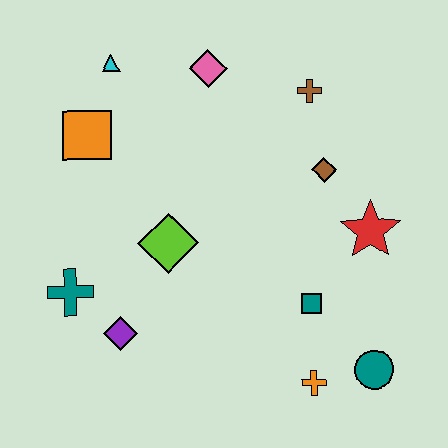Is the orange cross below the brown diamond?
Yes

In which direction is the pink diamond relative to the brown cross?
The pink diamond is to the left of the brown cross.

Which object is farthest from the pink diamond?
The teal circle is farthest from the pink diamond.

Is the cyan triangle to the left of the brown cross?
Yes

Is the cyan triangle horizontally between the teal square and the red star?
No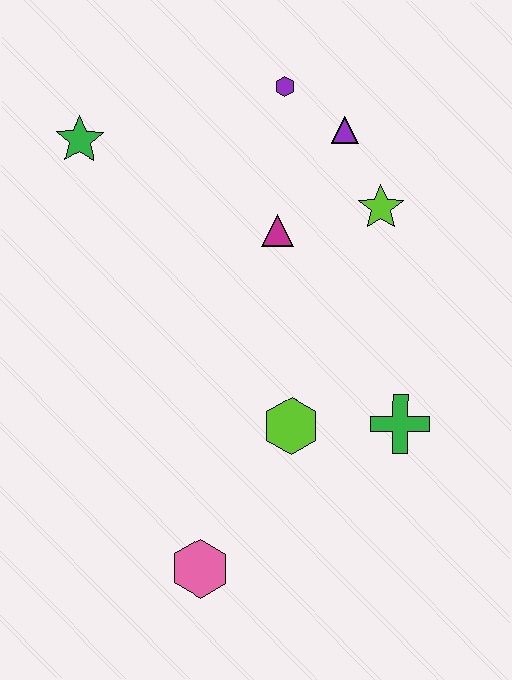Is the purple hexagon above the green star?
Yes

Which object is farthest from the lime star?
The pink hexagon is farthest from the lime star.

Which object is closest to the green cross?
The lime hexagon is closest to the green cross.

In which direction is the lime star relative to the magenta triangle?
The lime star is to the right of the magenta triangle.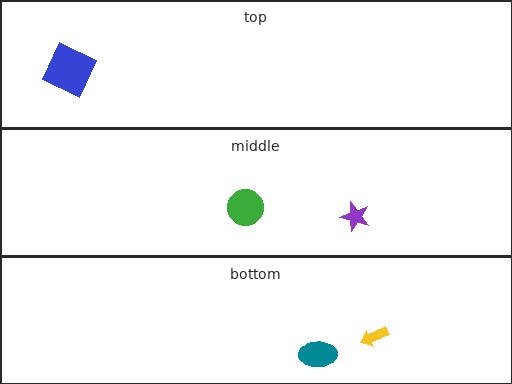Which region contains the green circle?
The middle region.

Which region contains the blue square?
The top region.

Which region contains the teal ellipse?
The bottom region.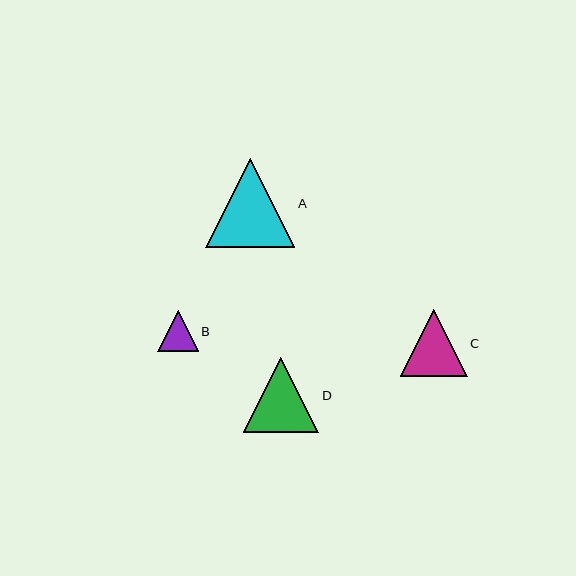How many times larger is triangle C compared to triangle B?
Triangle C is approximately 1.6 times the size of triangle B.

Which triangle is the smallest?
Triangle B is the smallest with a size of approximately 41 pixels.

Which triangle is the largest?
Triangle A is the largest with a size of approximately 89 pixels.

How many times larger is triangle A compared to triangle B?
Triangle A is approximately 2.2 times the size of triangle B.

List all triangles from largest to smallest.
From largest to smallest: A, D, C, B.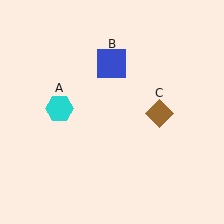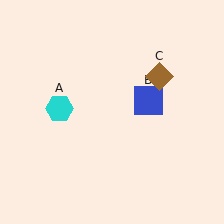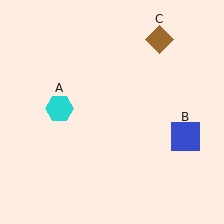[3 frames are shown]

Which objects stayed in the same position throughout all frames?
Cyan hexagon (object A) remained stationary.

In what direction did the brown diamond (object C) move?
The brown diamond (object C) moved up.